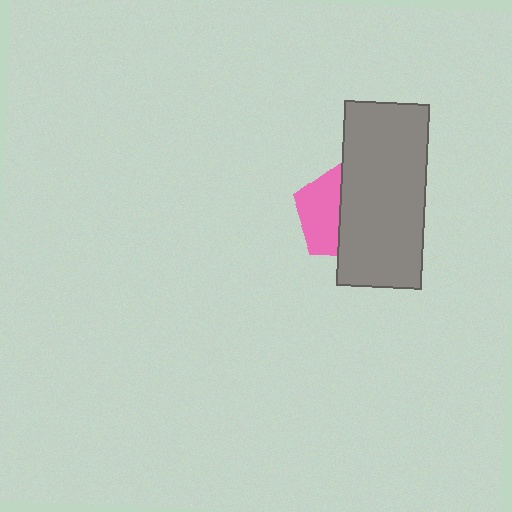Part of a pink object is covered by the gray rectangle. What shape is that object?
It is a pentagon.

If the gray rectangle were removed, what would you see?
You would see the complete pink pentagon.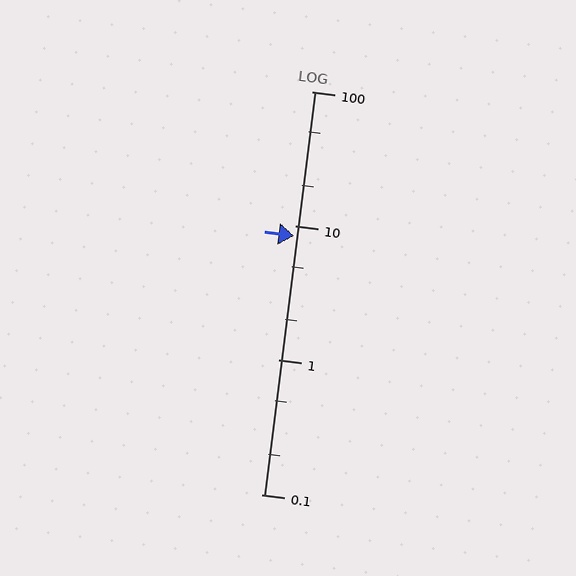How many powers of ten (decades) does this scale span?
The scale spans 3 decades, from 0.1 to 100.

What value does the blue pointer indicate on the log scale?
The pointer indicates approximately 8.4.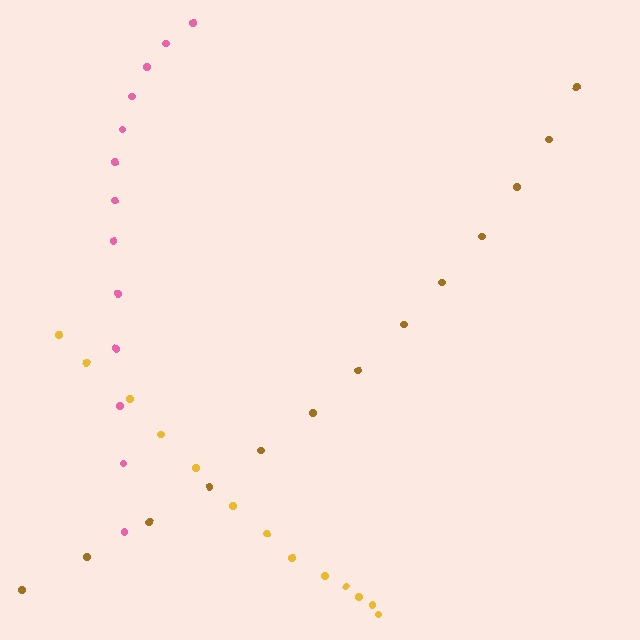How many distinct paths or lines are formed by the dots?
There are 3 distinct paths.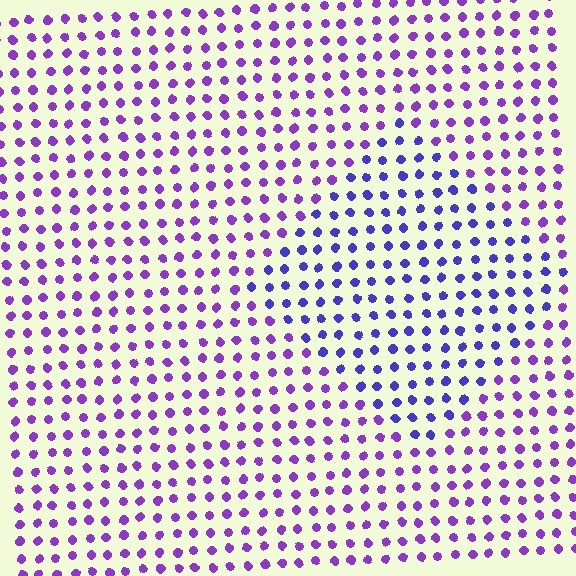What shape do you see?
I see a diamond.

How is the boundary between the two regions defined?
The boundary is defined purely by a slight shift in hue (about 30 degrees). Spacing, size, and orientation are identical on both sides.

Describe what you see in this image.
The image is filled with small purple elements in a uniform arrangement. A diamond-shaped region is visible where the elements are tinted to a slightly different hue, forming a subtle color boundary.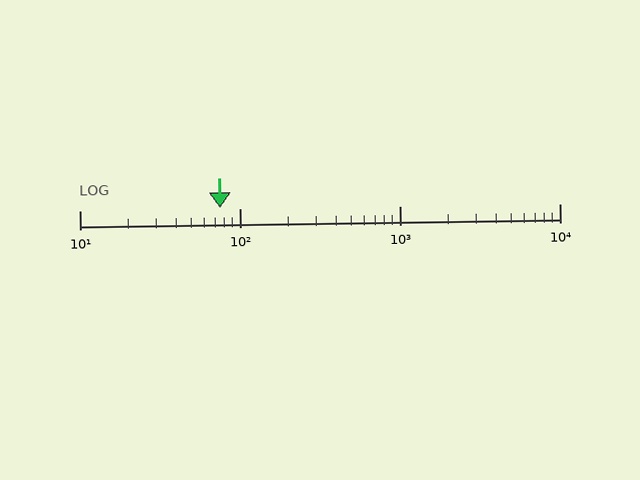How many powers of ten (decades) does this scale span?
The scale spans 3 decades, from 10 to 10000.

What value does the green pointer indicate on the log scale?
The pointer indicates approximately 75.